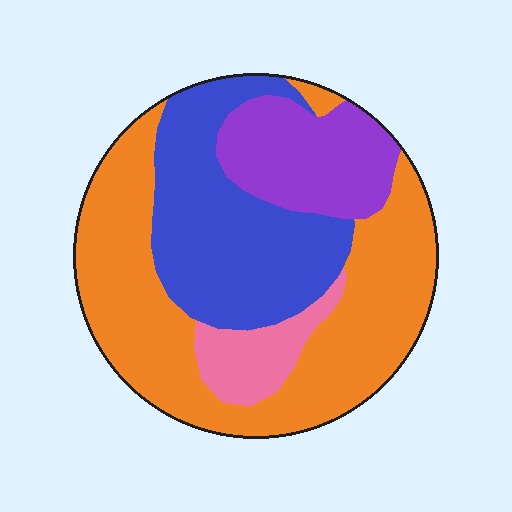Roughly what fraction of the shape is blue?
Blue covers around 30% of the shape.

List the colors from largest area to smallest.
From largest to smallest: orange, blue, purple, pink.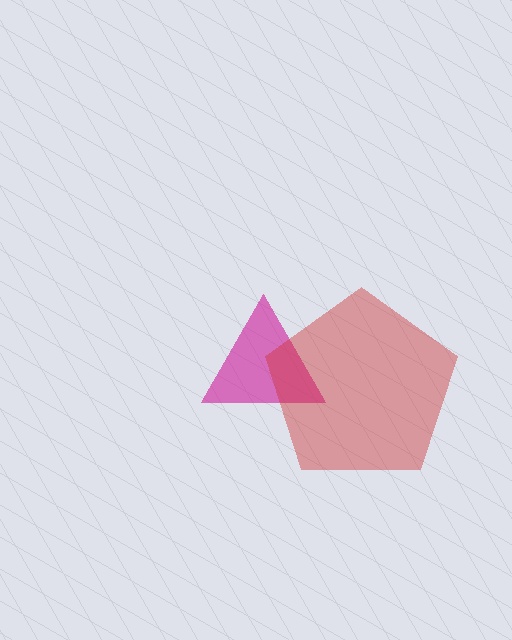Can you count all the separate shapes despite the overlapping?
Yes, there are 2 separate shapes.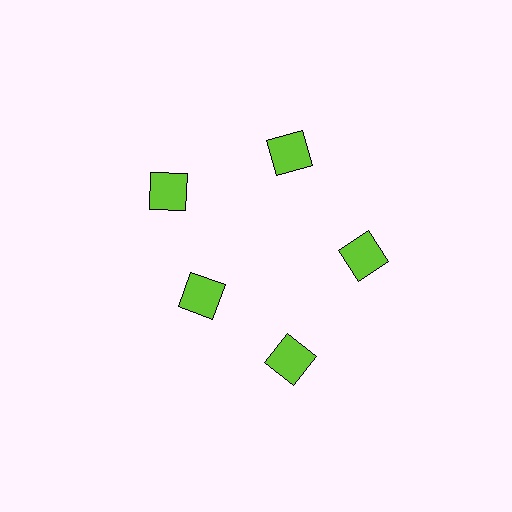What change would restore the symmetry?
The symmetry would be restored by moving it outward, back onto the ring so that all 5 squares sit at equal angles and equal distance from the center.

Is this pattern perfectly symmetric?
No. The 5 lime squares are arranged in a ring, but one element near the 8 o'clock position is pulled inward toward the center, breaking the 5-fold rotational symmetry.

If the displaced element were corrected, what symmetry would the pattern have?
It would have 5-fold rotational symmetry — the pattern would map onto itself every 72 degrees.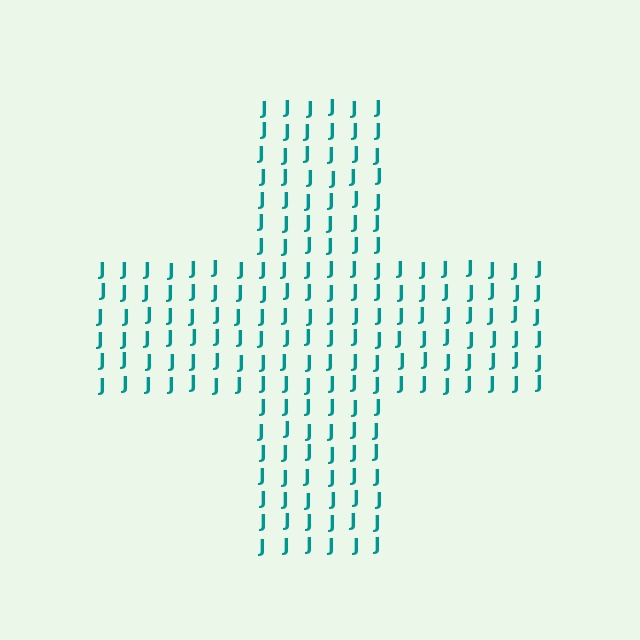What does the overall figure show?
The overall figure shows a cross.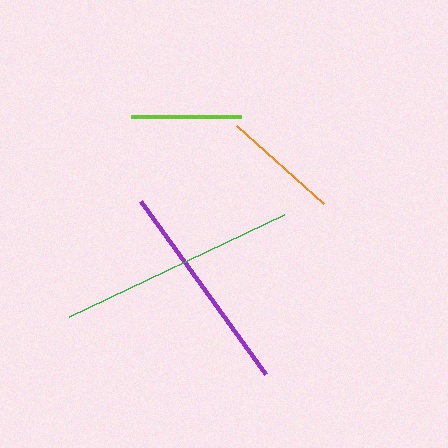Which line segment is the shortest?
The lime line is the shortest at approximately 110 pixels.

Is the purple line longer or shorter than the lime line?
The purple line is longer than the lime line.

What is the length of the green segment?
The green segment is approximately 238 pixels long.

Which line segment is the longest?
The green line is the longest at approximately 238 pixels.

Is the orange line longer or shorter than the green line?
The green line is longer than the orange line.